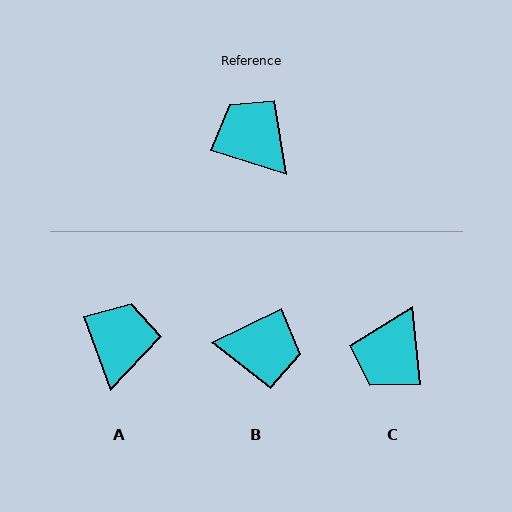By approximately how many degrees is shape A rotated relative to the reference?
Approximately 53 degrees clockwise.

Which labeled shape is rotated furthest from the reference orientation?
B, about 137 degrees away.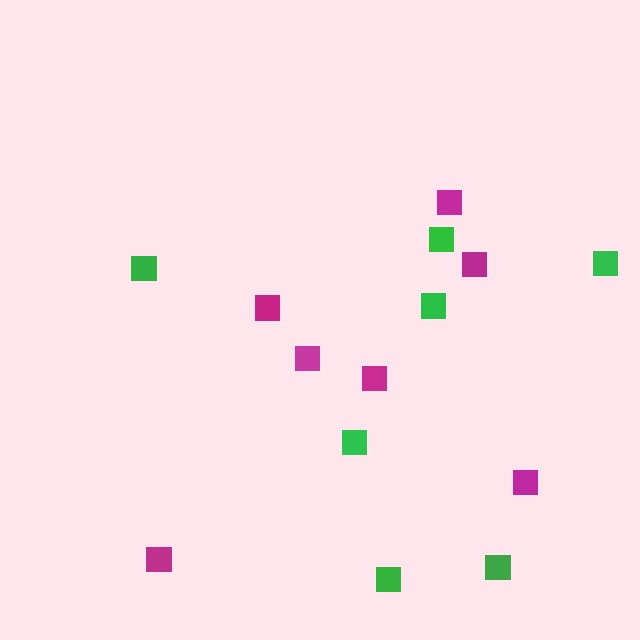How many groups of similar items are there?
There are 2 groups: one group of magenta squares (7) and one group of green squares (7).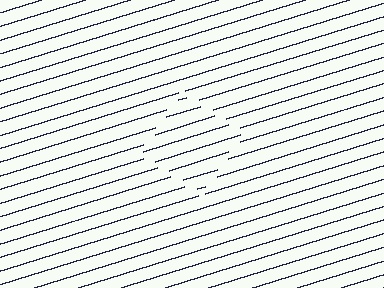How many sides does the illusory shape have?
4 sides — the line-ends trace a square.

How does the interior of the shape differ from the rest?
The interior of the shape contains the same grating, shifted by half a period — the contour is defined by the phase discontinuity where line-ends from the inner and outer gratings abut.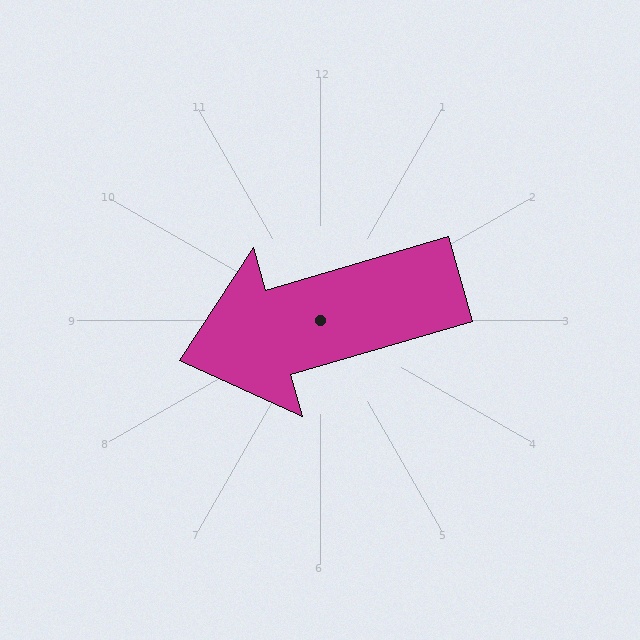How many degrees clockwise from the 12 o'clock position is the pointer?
Approximately 254 degrees.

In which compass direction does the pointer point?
West.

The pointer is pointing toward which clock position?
Roughly 8 o'clock.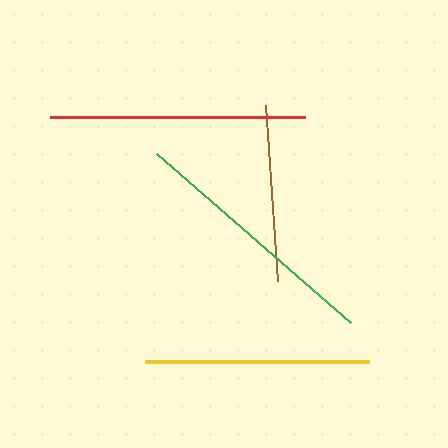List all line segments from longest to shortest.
From longest to shortest: green, red, yellow, brown.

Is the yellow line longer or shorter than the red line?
The red line is longer than the yellow line.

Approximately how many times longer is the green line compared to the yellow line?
The green line is approximately 1.1 times the length of the yellow line.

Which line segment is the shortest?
The brown line is the shortest at approximately 176 pixels.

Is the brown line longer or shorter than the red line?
The red line is longer than the brown line.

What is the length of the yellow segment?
The yellow segment is approximately 224 pixels long.